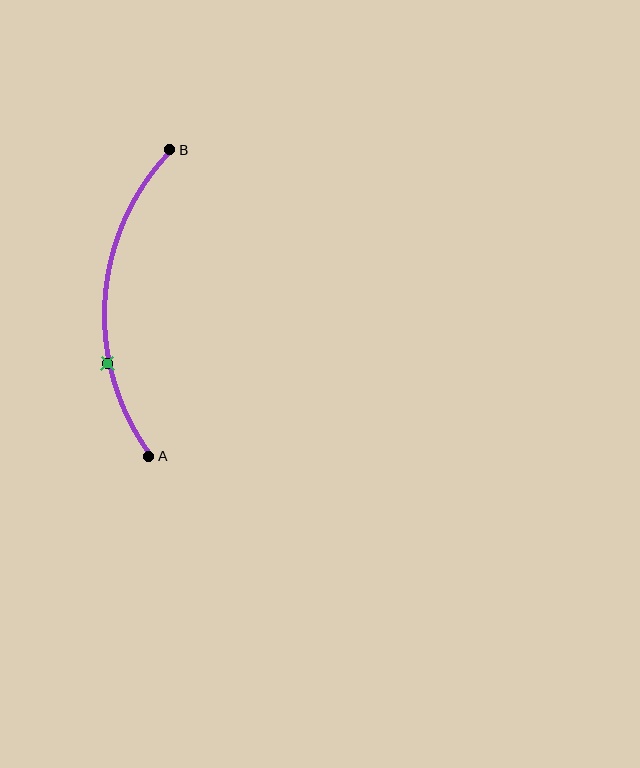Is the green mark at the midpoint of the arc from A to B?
No. The green mark lies on the arc but is closer to endpoint A. The arc midpoint would be at the point on the curve equidistant along the arc from both A and B.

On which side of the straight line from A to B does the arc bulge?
The arc bulges to the left of the straight line connecting A and B.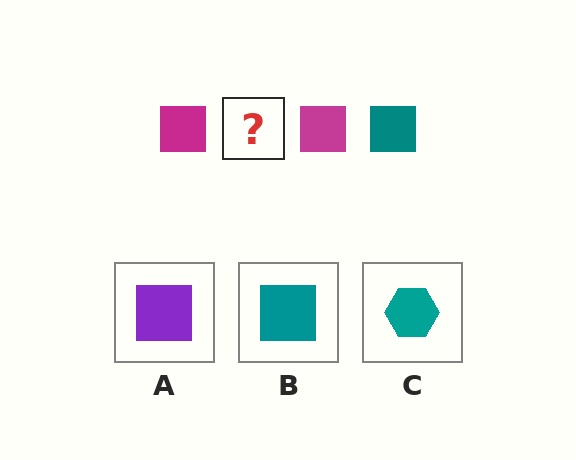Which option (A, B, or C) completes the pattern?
B.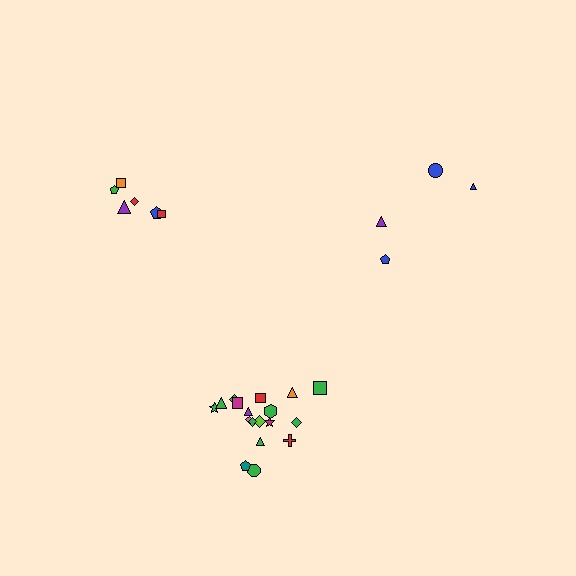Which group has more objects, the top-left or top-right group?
The top-left group.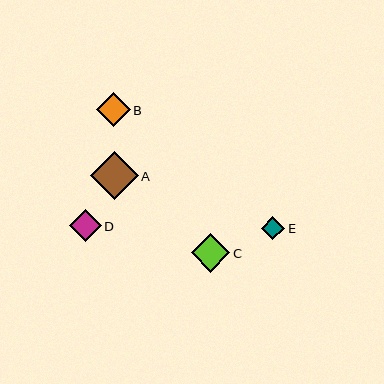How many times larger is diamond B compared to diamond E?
Diamond B is approximately 1.4 times the size of diamond E.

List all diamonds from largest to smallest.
From largest to smallest: A, C, B, D, E.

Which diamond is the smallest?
Diamond E is the smallest with a size of approximately 24 pixels.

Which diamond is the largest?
Diamond A is the largest with a size of approximately 48 pixels.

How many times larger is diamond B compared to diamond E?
Diamond B is approximately 1.4 times the size of diamond E.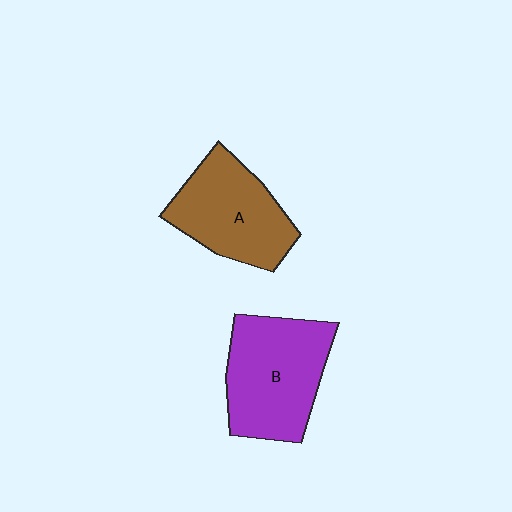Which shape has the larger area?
Shape B (purple).